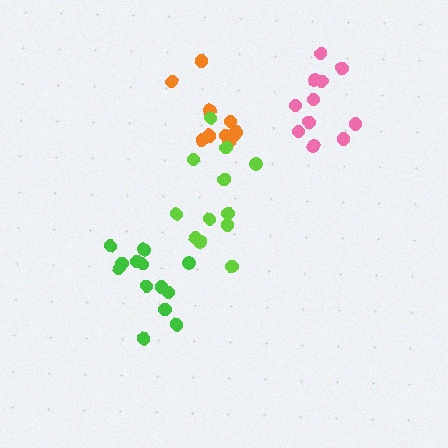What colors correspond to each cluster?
The clusters are colored: orange, green, pink, lime.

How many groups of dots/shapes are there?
There are 4 groups.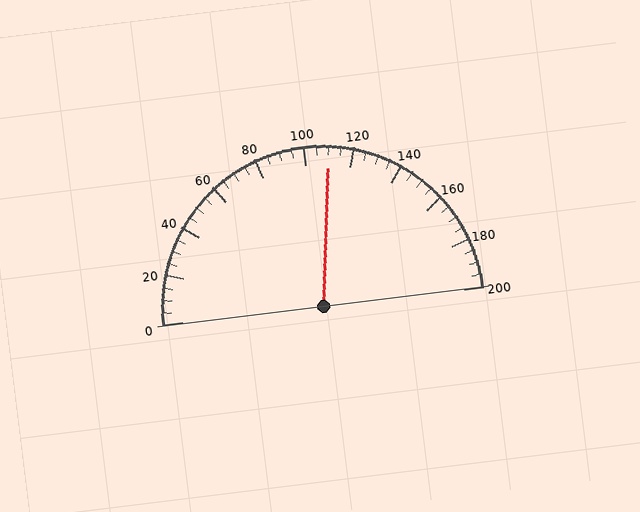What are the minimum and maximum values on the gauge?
The gauge ranges from 0 to 200.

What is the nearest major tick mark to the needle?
The nearest major tick mark is 120.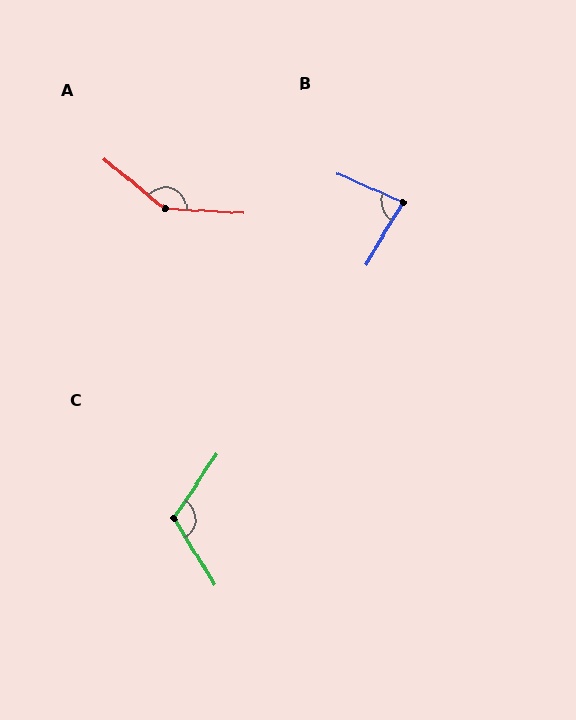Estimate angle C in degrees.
Approximately 114 degrees.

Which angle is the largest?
A, at approximately 144 degrees.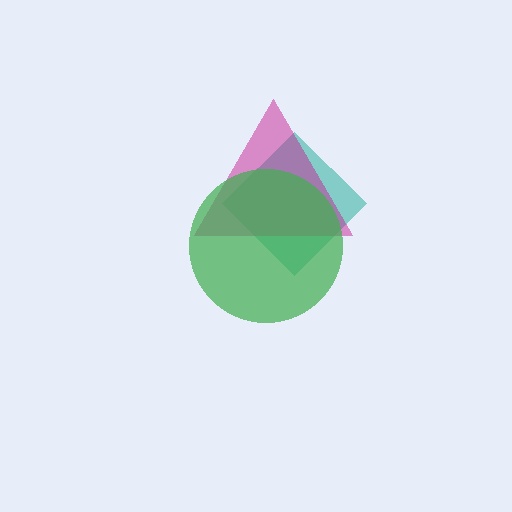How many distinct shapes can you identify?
There are 3 distinct shapes: a teal diamond, a magenta triangle, a green circle.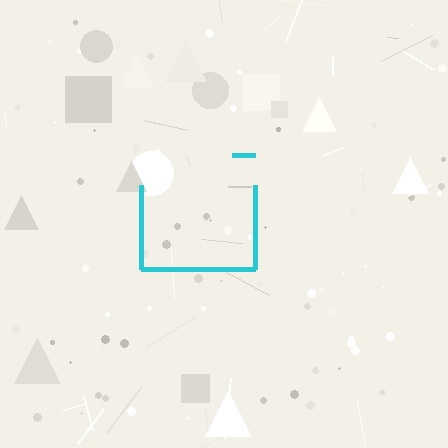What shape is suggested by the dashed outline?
The dashed outline suggests a square.